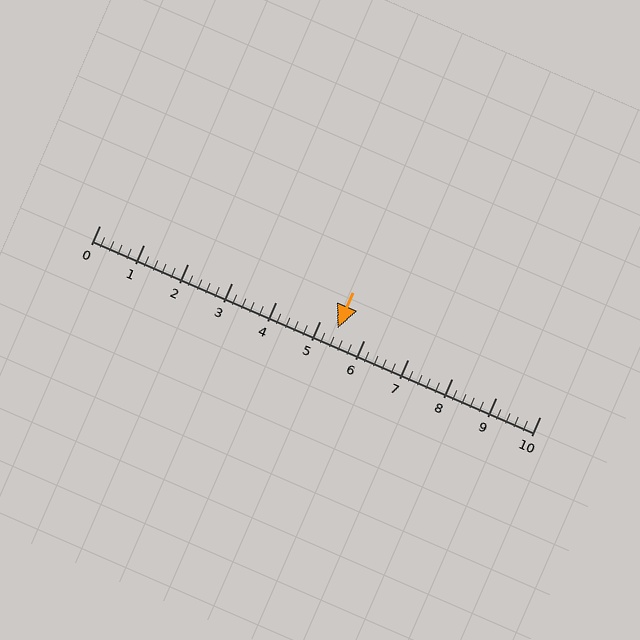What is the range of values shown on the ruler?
The ruler shows values from 0 to 10.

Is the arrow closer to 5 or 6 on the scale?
The arrow is closer to 5.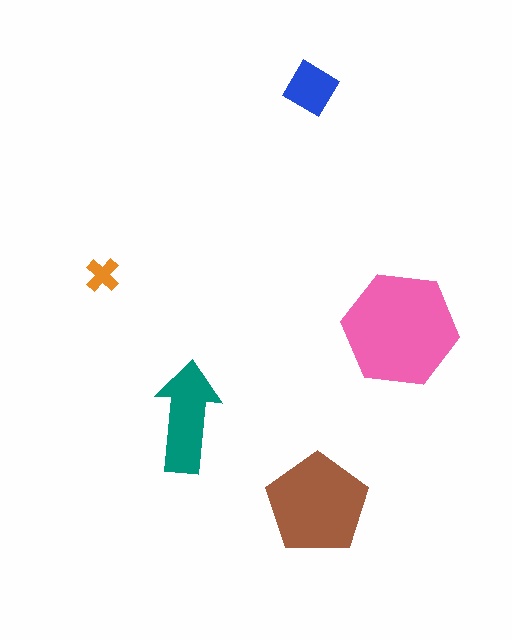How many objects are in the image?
There are 5 objects in the image.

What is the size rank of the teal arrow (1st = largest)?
3rd.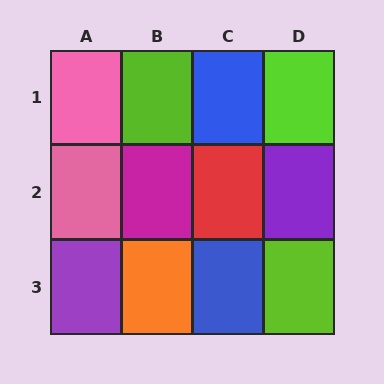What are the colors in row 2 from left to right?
Pink, magenta, red, purple.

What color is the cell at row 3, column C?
Blue.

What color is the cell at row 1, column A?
Pink.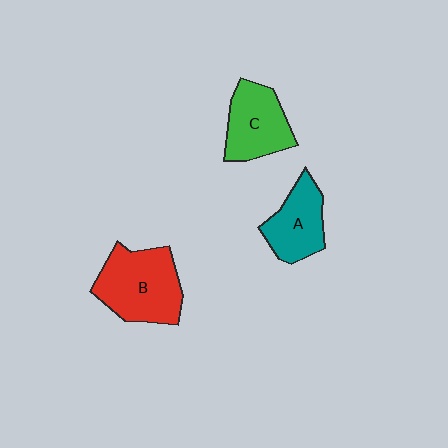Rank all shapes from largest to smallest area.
From largest to smallest: B (red), C (green), A (teal).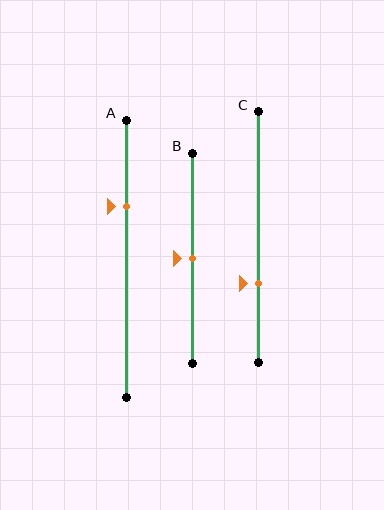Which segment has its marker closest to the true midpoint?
Segment B has its marker closest to the true midpoint.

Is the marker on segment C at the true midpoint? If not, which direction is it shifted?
No, the marker on segment C is shifted downward by about 18% of the segment length.